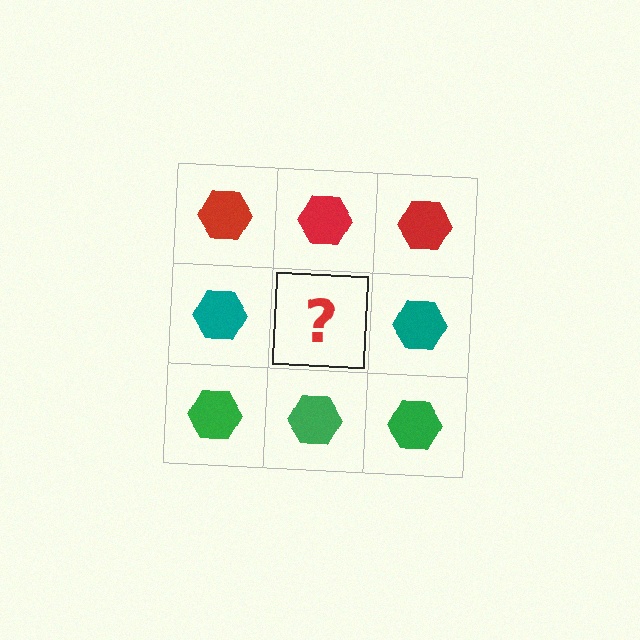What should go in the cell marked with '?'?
The missing cell should contain a teal hexagon.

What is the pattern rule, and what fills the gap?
The rule is that each row has a consistent color. The gap should be filled with a teal hexagon.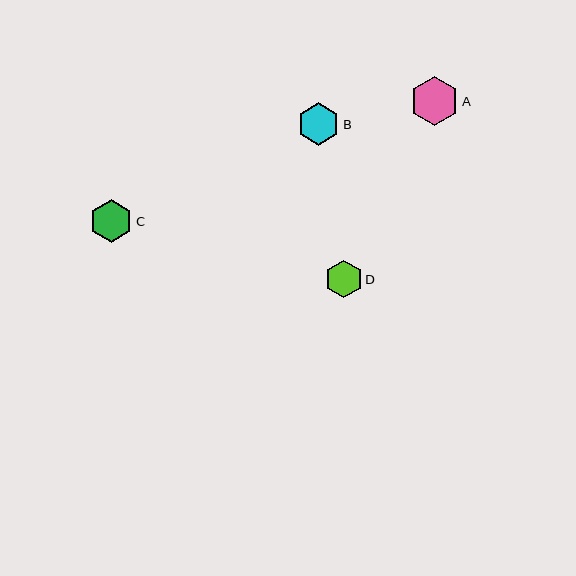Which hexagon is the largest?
Hexagon A is the largest with a size of approximately 48 pixels.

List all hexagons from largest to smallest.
From largest to smallest: A, C, B, D.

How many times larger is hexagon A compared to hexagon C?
Hexagon A is approximately 1.1 times the size of hexagon C.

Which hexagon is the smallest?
Hexagon D is the smallest with a size of approximately 37 pixels.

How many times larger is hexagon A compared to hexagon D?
Hexagon A is approximately 1.3 times the size of hexagon D.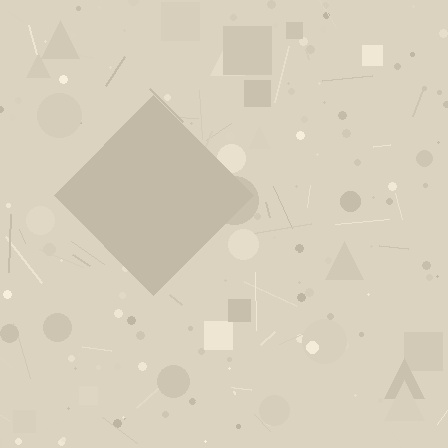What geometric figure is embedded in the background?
A diamond is embedded in the background.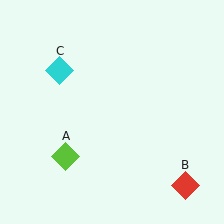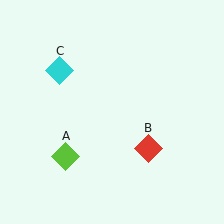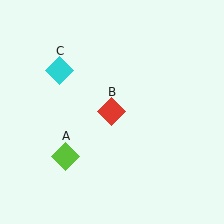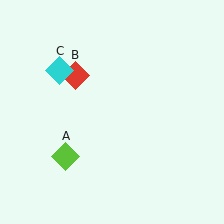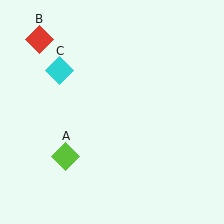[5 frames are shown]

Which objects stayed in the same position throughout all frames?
Lime diamond (object A) and cyan diamond (object C) remained stationary.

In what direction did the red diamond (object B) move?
The red diamond (object B) moved up and to the left.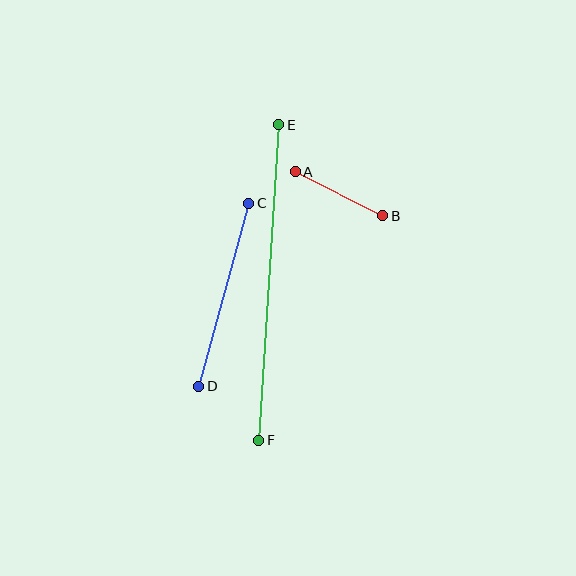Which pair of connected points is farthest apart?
Points E and F are farthest apart.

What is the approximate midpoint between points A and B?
The midpoint is at approximately (339, 194) pixels.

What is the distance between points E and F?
The distance is approximately 316 pixels.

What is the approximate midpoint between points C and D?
The midpoint is at approximately (224, 295) pixels.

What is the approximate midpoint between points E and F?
The midpoint is at approximately (269, 282) pixels.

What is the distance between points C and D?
The distance is approximately 189 pixels.